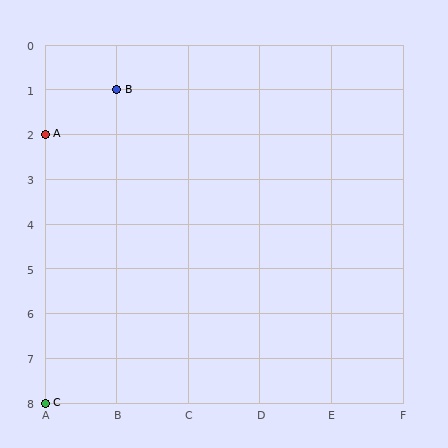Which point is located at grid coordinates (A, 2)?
Point A is at (A, 2).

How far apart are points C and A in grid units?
Points C and A are 6 rows apart.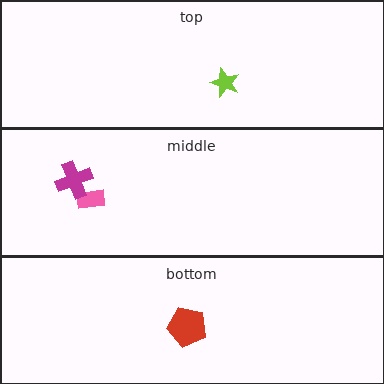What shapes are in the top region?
The lime star.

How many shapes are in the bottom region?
1.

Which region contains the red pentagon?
The bottom region.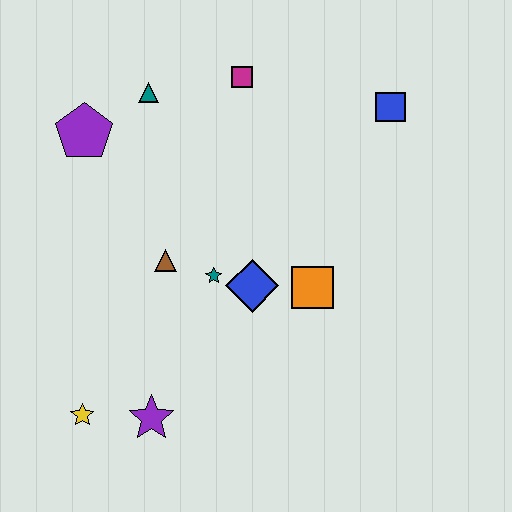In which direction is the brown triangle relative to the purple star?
The brown triangle is above the purple star.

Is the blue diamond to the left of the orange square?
Yes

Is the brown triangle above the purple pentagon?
No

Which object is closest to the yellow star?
The purple star is closest to the yellow star.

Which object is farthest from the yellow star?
The blue square is farthest from the yellow star.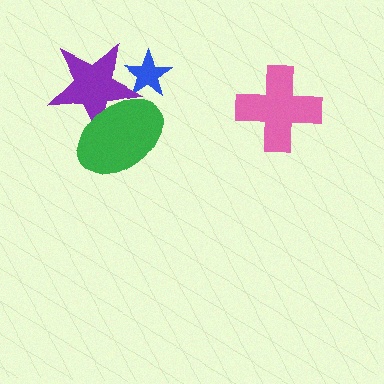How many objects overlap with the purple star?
2 objects overlap with the purple star.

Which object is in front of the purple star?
The green ellipse is in front of the purple star.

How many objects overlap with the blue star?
1 object overlaps with the blue star.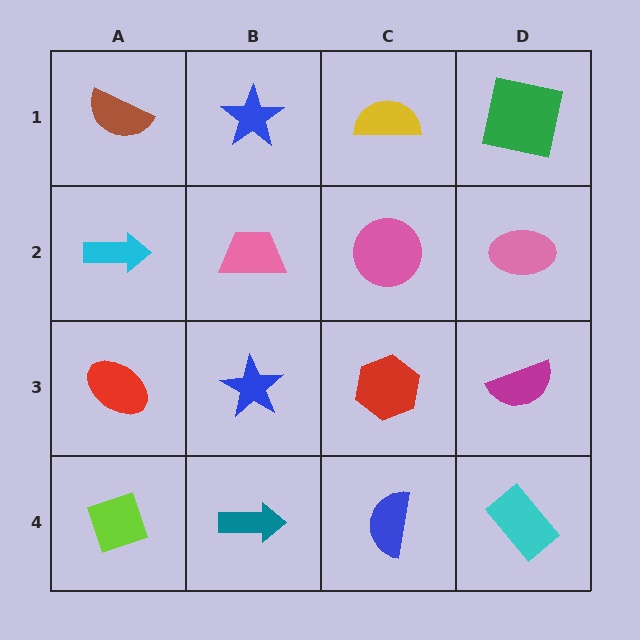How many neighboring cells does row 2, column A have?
3.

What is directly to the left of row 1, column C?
A blue star.